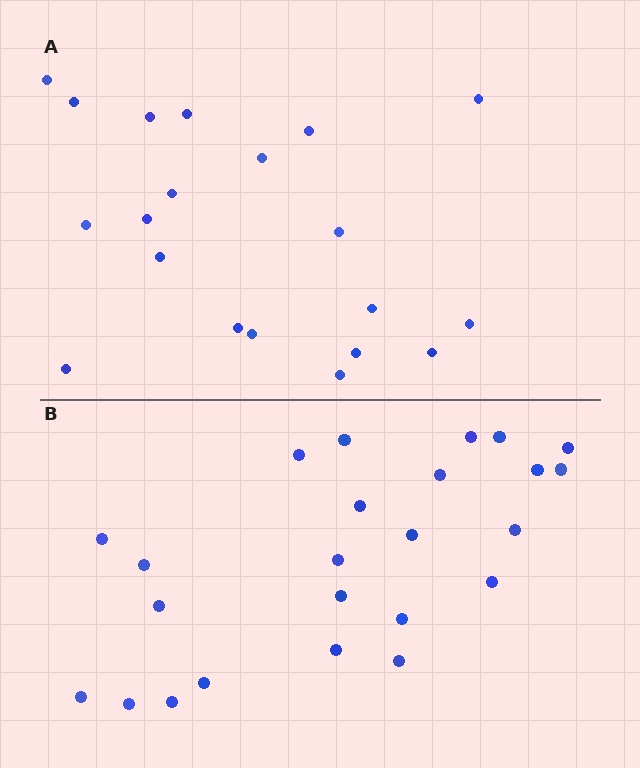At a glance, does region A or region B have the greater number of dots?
Region B (the bottom region) has more dots.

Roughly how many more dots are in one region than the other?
Region B has about 4 more dots than region A.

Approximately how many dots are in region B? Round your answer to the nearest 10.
About 20 dots. (The exact count is 24, which rounds to 20.)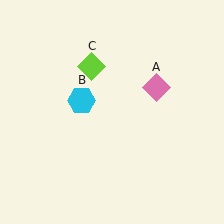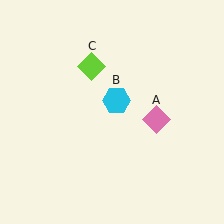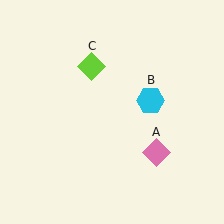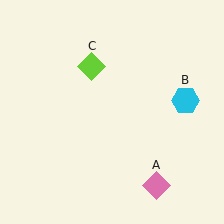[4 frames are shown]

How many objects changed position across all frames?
2 objects changed position: pink diamond (object A), cyan hexagon (object B).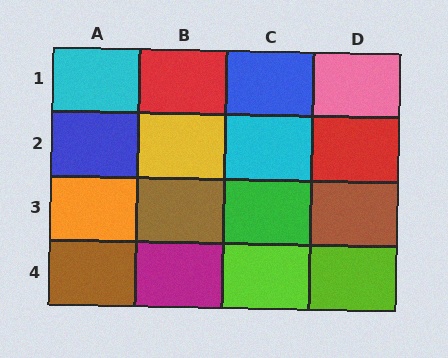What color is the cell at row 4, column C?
Lime.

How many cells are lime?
2 cells are lime.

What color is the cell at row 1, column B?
Red.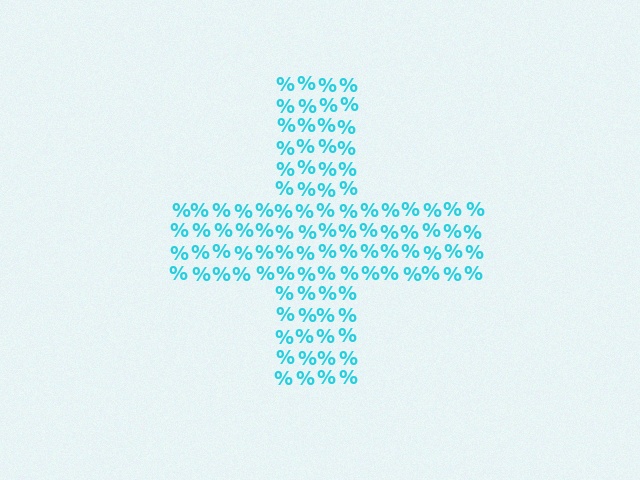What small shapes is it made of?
It is made of small percent signs.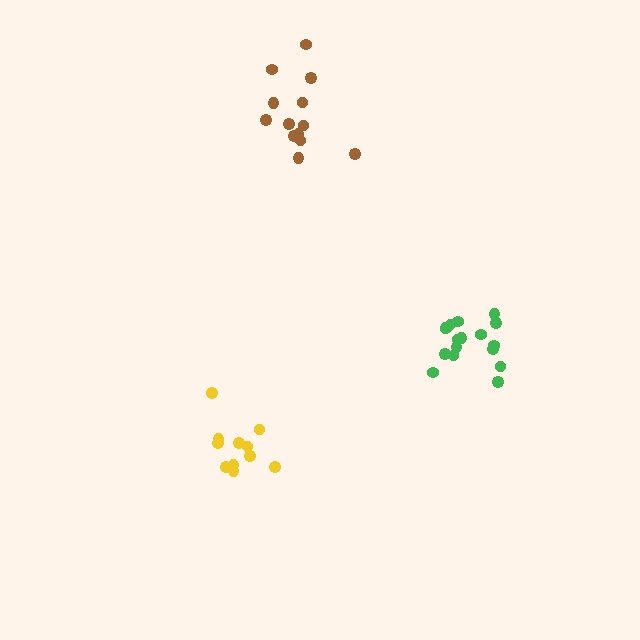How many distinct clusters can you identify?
There are 3 distinct clusters.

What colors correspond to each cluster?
The clusters are colored: yellow, brown, green.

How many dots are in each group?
Group 1: 11 dots, Group 2: 13 dots, Group 3: 17 dots (41 total).